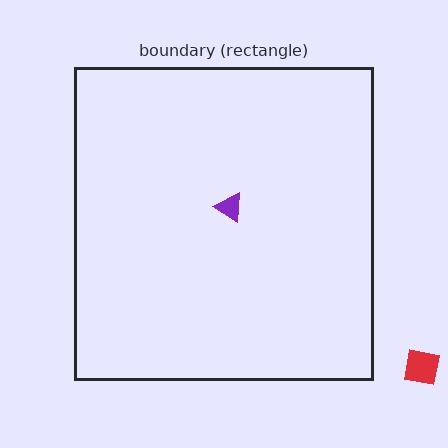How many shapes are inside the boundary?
1 inside, 1 outside.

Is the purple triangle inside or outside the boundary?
Inside.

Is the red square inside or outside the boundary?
Outside.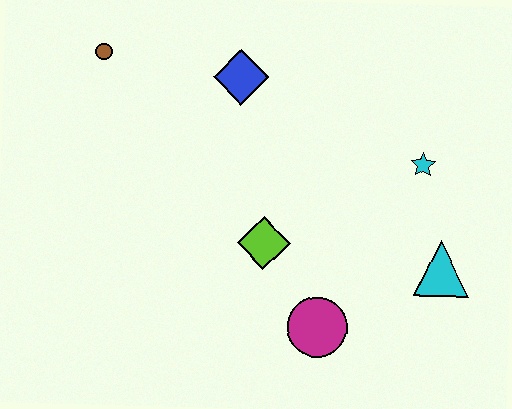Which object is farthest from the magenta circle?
The brown circle is farthest from the magenta circle.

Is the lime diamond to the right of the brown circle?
Yes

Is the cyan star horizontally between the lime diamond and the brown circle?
No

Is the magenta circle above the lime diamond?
No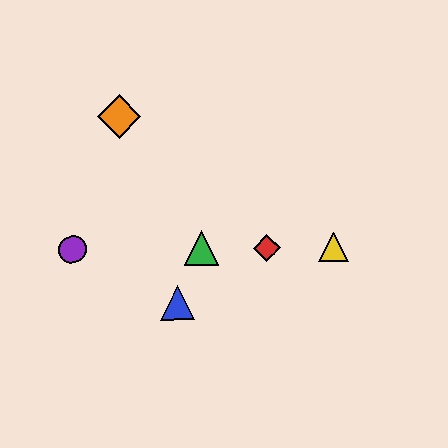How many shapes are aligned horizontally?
4 shapes (the red diamond, the green triangle, the yellow triangle, the purple circle) are aligned horizontally.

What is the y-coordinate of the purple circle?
The purple circle is at y≈249.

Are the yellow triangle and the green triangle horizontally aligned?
Yes, both are at y≈247.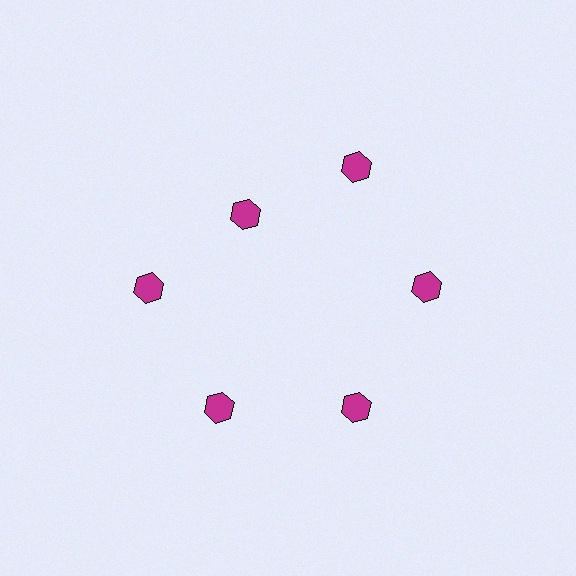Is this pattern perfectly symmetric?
No. The 6 magenta hexagons are arranged in a ring, but one element near the 11 o'clock position is pulled inward toward the center, breaking the 6-fold rotational symmetry.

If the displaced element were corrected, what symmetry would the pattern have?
It would have 6-fold rotational symmetry — the pattern would map onto itself every 60 degrees.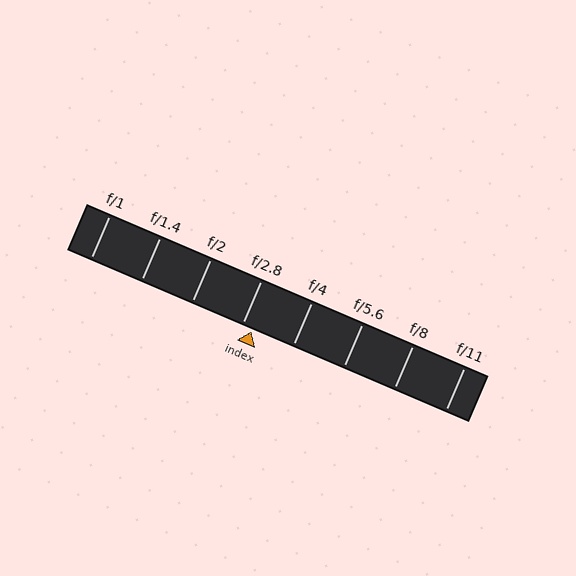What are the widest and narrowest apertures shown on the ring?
The widest aperture shown is f/1 and the narrowest is f/11.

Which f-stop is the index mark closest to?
The index mark is closest to f/2.8.